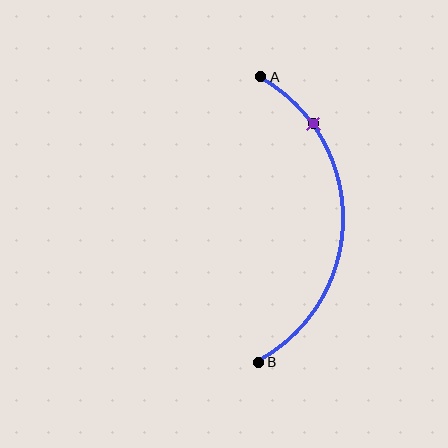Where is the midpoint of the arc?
The arc midpoint is the point on the curve farthest from the straight line joining A and B. It sits to the right of that line.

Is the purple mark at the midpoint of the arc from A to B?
No. The purple mark lies on the arc but is closer to endpoint A. The arc midpoint would be at the point on the curve equidistant along the arc from both A and B.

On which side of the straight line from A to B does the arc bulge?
The arc bulges to the right of the straight line connecting A and B.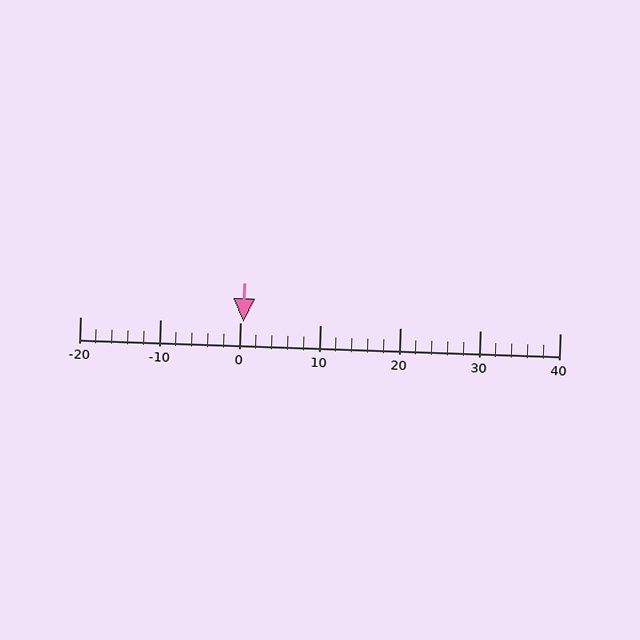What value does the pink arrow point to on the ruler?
The pink arrow points to approximately 0.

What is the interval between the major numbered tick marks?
The major tick marks are spaced 10 units apart.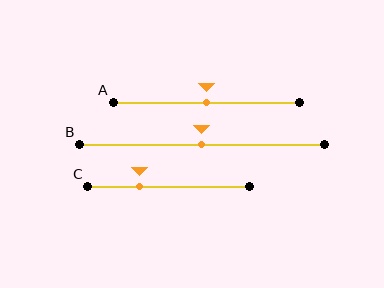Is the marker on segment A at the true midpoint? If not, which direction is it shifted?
Yes, the marker on segment A is at the true midpoint.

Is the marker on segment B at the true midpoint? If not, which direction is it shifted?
Yes, the marker on segment B is at the true midpoint.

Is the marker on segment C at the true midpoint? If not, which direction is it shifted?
No, the marker on segment C is shifted to the left by about 18% of the segment length.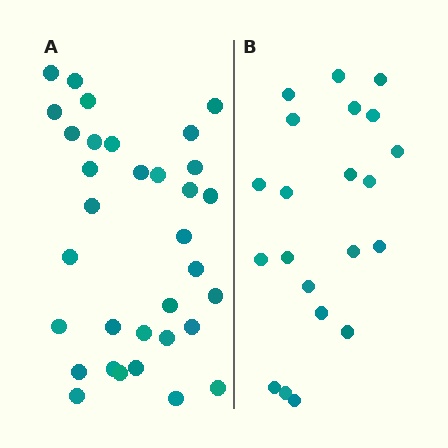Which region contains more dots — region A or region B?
Region A (the left region) has more dots.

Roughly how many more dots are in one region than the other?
Region A has roughly 12 or so more dots than region B.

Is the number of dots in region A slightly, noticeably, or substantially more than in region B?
Region A has substantially more. The ratio is roughly 1.6 to 1.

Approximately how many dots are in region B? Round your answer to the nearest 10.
About 20 dots. (The exact count is 21, which rounds to 20.)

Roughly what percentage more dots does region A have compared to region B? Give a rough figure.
About 55% more.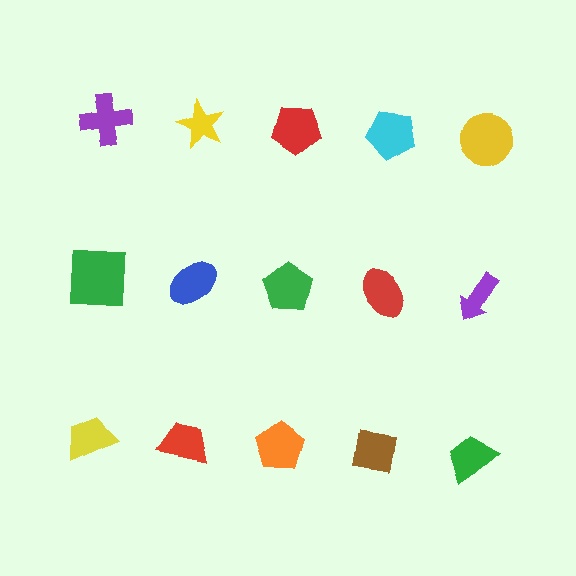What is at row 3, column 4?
A brown square.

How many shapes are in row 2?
5 shapes.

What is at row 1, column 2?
A yellow star.